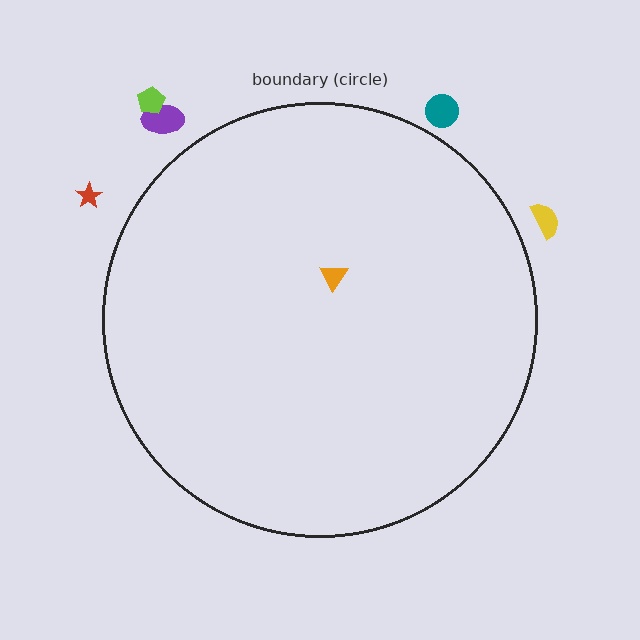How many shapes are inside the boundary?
1 inside, 5 outside.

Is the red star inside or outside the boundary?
Outside.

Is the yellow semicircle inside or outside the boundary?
Outside.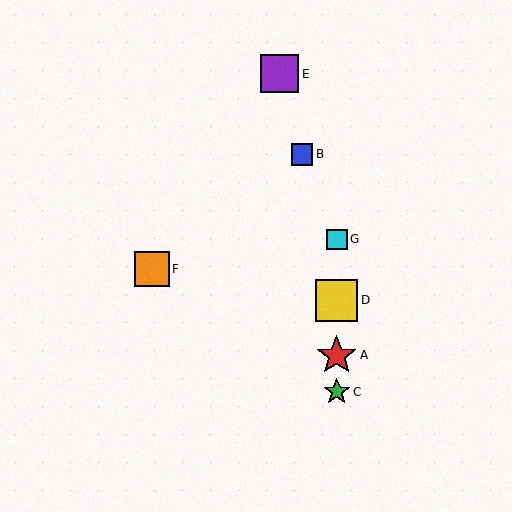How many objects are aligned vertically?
4 objects (A, C, D, G) are aligned vertically.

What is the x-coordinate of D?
Object D is at x≈337.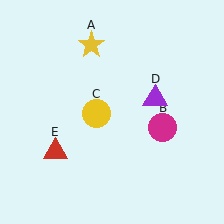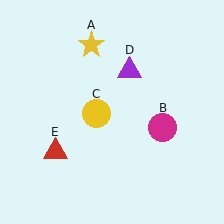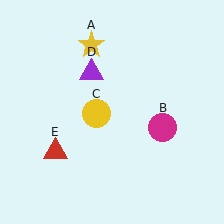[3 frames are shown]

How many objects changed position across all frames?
1 object changed position: purple triangle (object D).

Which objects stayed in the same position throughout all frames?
Yellow star (object A) and magenta circle (object B) and yellow circle (object C) and red triangle (object E) remained stationary.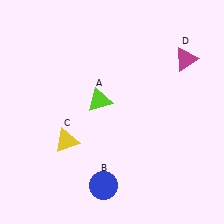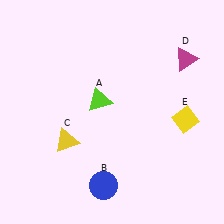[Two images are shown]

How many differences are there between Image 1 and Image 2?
There is 1 difference between the two images.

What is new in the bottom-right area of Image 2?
A yellow diamond (E) was added in the bottom-right area of Image 2.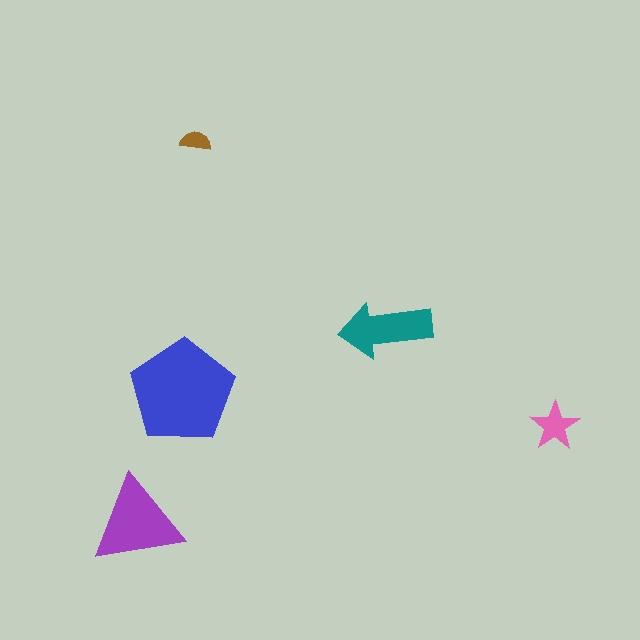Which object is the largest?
The blue pentagon.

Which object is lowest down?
The purple triangle is bottommost.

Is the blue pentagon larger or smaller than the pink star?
Larger.